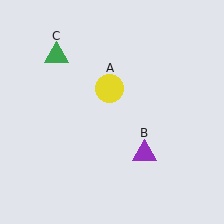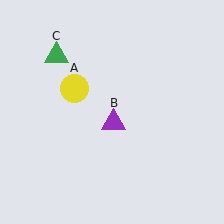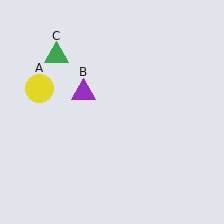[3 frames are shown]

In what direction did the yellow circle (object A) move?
The yellow circle (object A) moved left.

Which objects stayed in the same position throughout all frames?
Green triangle (object C) remained stationary.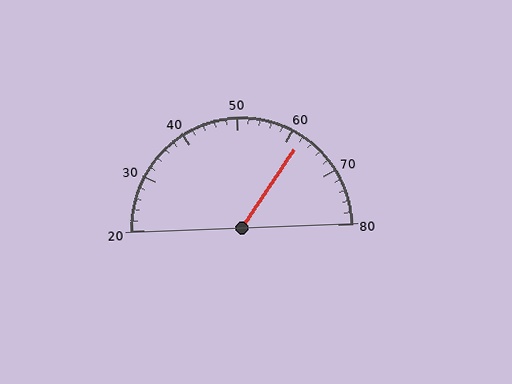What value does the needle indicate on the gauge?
The needle indicates approximately 62.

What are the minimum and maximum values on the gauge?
The gauge ranges from 20 to 80.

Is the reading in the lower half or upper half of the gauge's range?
The reading is in the upper half of the range (20 to 80).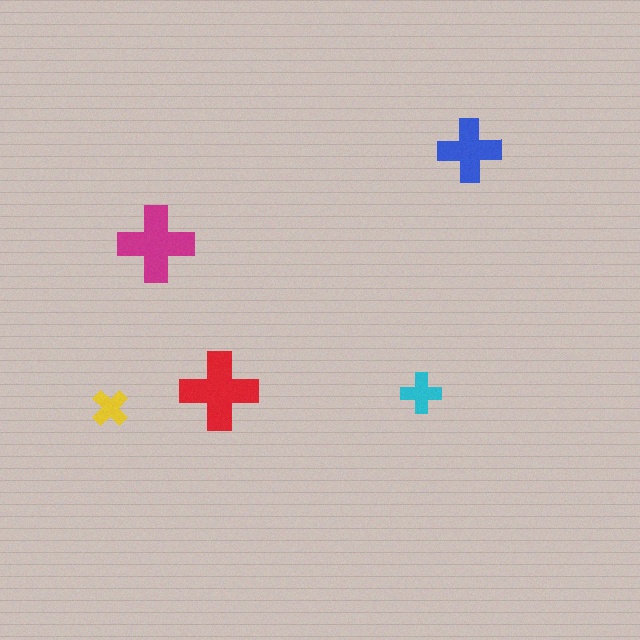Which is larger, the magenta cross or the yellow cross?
The magenta one.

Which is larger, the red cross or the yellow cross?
The red one.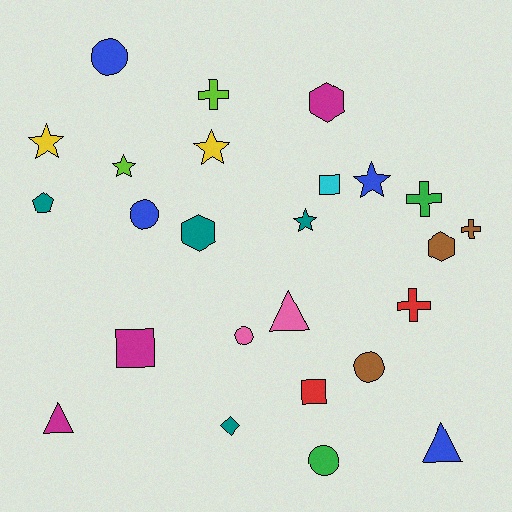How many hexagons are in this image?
There are 3 hexagons.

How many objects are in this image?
There are 25 objects.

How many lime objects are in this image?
There are 2 lime objects.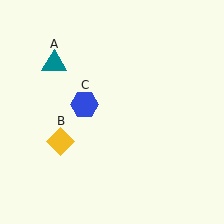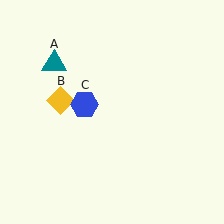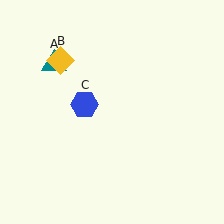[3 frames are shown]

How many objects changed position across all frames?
1 object changed position: yellow diamond (object B).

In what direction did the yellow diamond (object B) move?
The yellow diamond (object B) moved up.